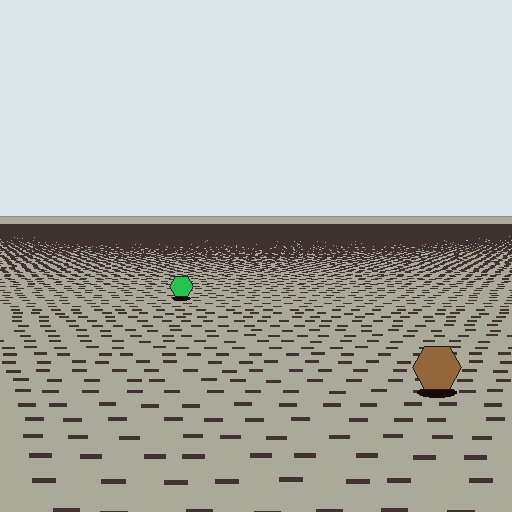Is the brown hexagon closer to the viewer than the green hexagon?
Yes. The brown hexagon is closer — you can tell from the texture gradient: the ground texture is coarser near it.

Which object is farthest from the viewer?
The green hexagon is farthest from the viewer. It appears smaller and the ground texture around it is denser.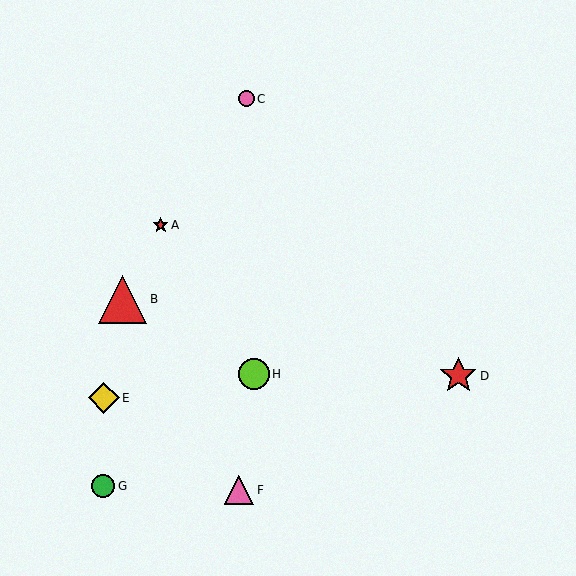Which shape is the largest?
The red triangle (labeled B) is the largest.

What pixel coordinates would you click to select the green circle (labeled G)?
Click at (103, 486) to select the green circle G.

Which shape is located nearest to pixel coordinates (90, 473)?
The green circle (labeled G) at (103, 486) is nearest to that location.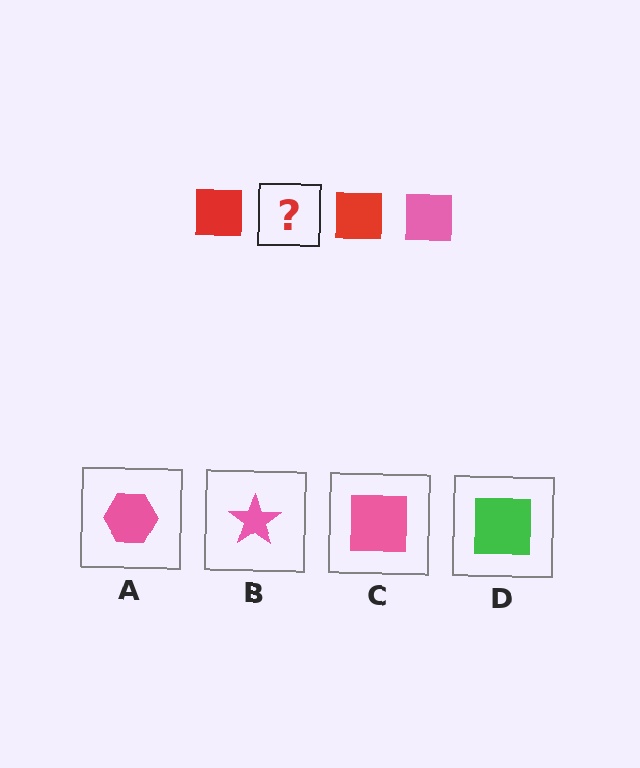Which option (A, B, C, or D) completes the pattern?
C.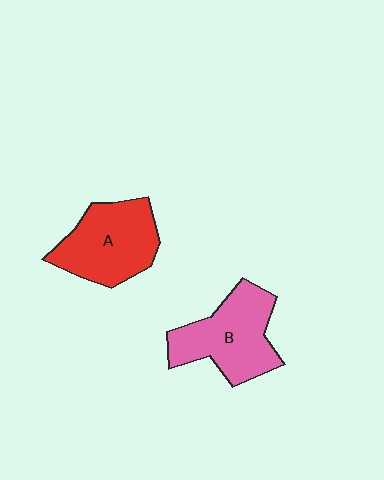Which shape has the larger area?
Shape B (pink).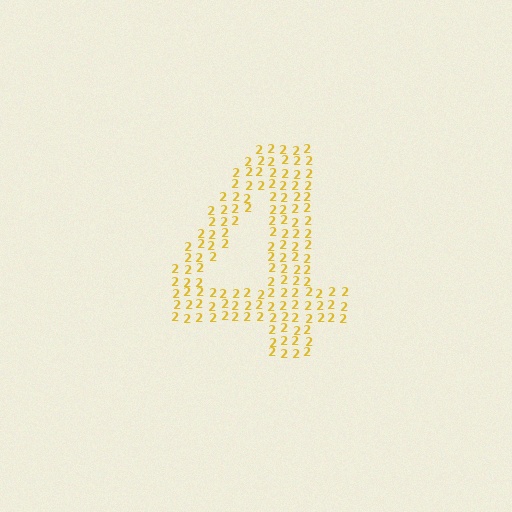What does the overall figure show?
The overall figure shows the digit 4.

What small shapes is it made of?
It is made of small digit 2's.